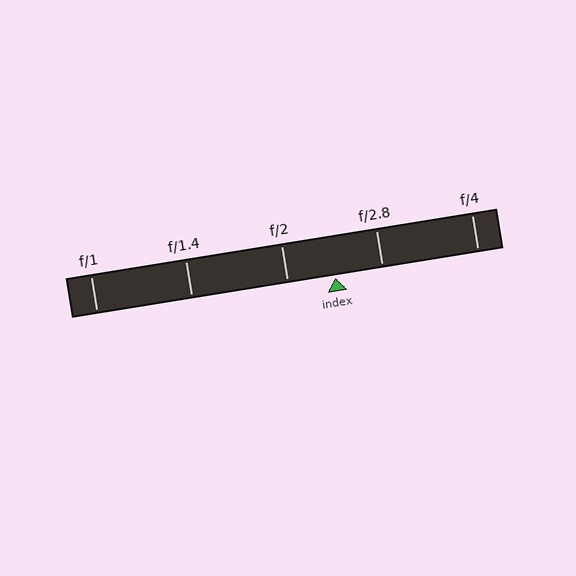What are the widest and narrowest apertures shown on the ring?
The widest aperture shown is f/1 and the narrowest is f/4.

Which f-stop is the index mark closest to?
The index mark is closest to f/2.8.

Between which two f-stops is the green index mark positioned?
The index mark is between f/2 and f/2.8.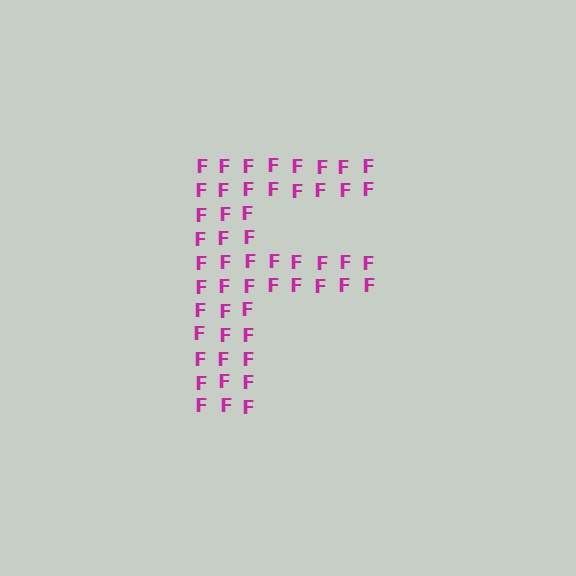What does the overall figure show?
The overall figure shows the letter F.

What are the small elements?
The small elements are letter F's.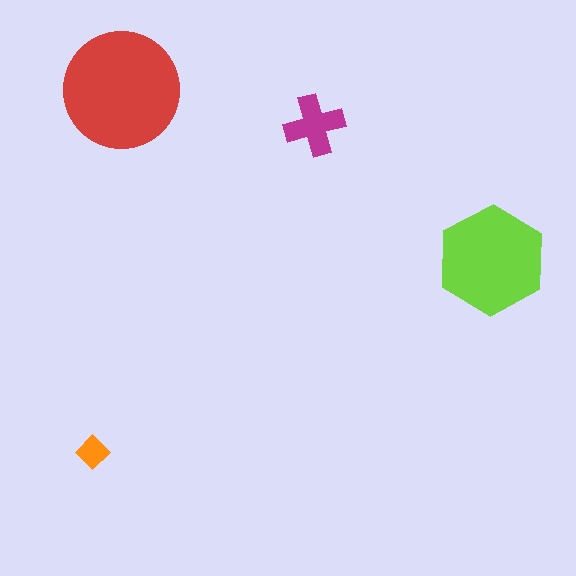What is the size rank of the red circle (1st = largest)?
1st.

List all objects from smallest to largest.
The orange diamond, the magenta cross, the lime hexagon, the red circle.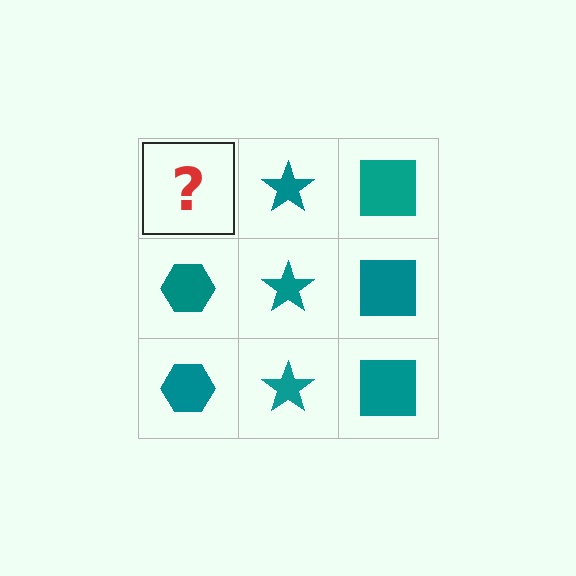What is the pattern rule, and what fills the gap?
The rule is that each column has a consistent shape. The gap should be filled with a teal hexagon.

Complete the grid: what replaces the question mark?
The question mark should be replaced with a teal hexagon.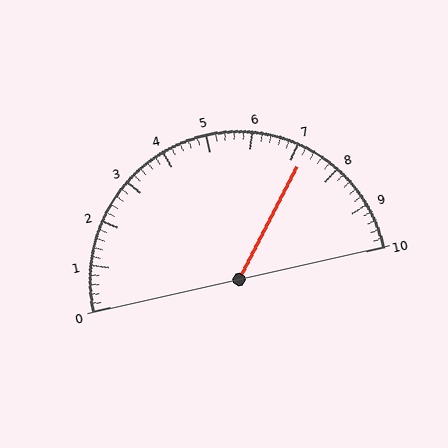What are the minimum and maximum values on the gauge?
The gauge ranges from 0 to 10.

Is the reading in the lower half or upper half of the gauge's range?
The reading is in the upper half of the range (0 to 10).